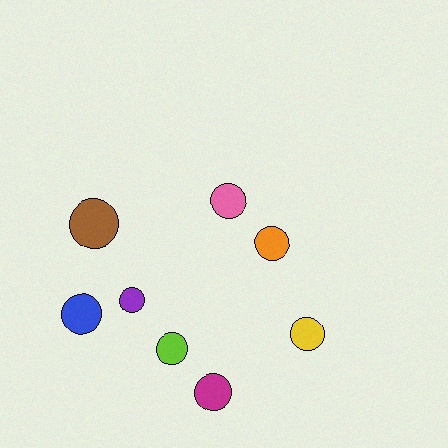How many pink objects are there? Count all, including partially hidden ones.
There is 1 pink object.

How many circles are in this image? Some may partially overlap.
There are 8 circles.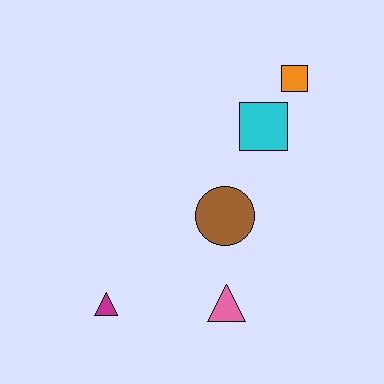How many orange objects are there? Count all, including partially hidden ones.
There is 1 orange object.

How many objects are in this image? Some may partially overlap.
There are 5 objects.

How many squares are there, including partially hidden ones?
There are 2 squares.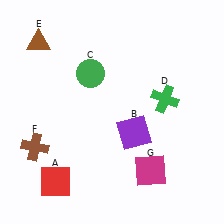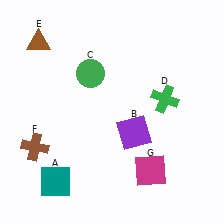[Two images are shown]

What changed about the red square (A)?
In Image 1, A is red. In Image 2, it changed to teal.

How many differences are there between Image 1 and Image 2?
There is 1 difference between the two images.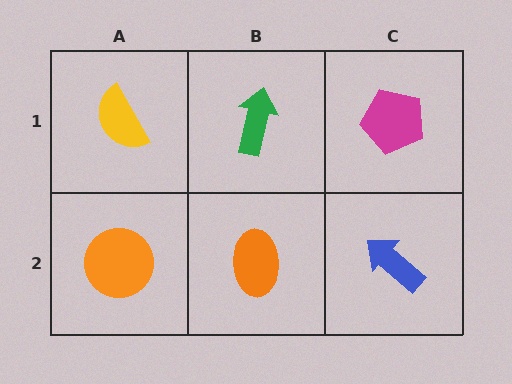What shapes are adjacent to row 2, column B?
A green arrow (row 1, column B), an orange circle (row 2, column A), a blue arrow (row 2, column C).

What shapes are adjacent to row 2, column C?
A magenta pentagon (row 1, column C), an orange ellipse (row 2, column B).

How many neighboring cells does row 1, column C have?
2.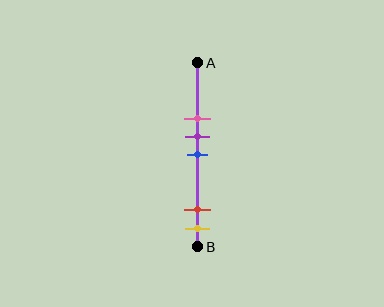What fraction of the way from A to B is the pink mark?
The pink mark is approximately 30% (0.3) of the way from A to B.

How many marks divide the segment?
There are 5 marks dividing the segment.